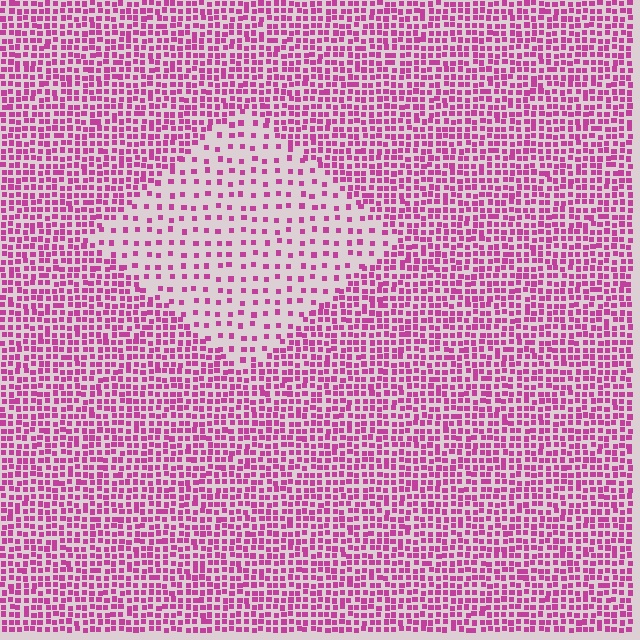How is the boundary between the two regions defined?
The boundary is defined by a change in element density (approximately 2.6x ratio). All elements are the same color, size, and shape.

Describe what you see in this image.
The image contains small magenta elements arranged at two different densities. A diamond-shaped region is visible where the elements are less densely packed than the surrounding area.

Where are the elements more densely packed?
The elements are more densely packed outside the diamond boundary.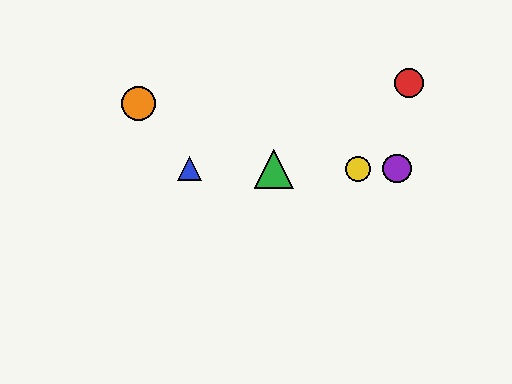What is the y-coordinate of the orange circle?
The orange circle is at y≈103.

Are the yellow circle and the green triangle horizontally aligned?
Yes, both are at y≈169.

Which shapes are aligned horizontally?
The blue triangle, the green triangle, the yellow circle, the purple circle are aligned horizontally.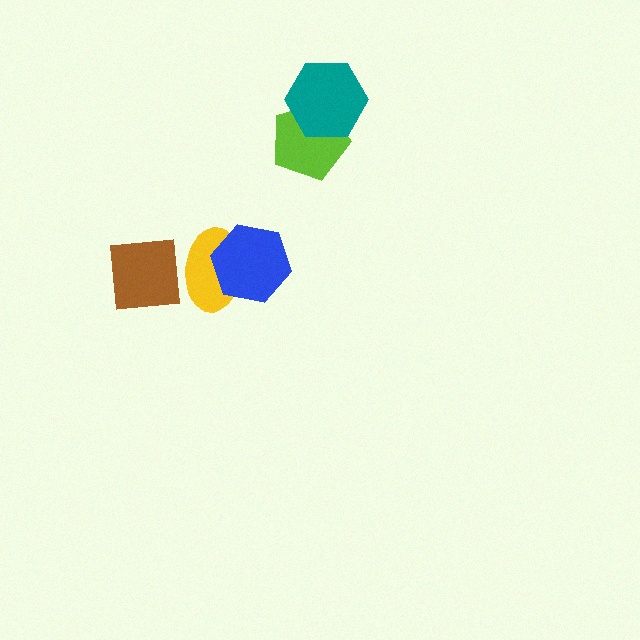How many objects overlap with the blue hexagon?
1 object overlaps with the blue hexagon.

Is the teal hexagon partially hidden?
No, no other shape covers it.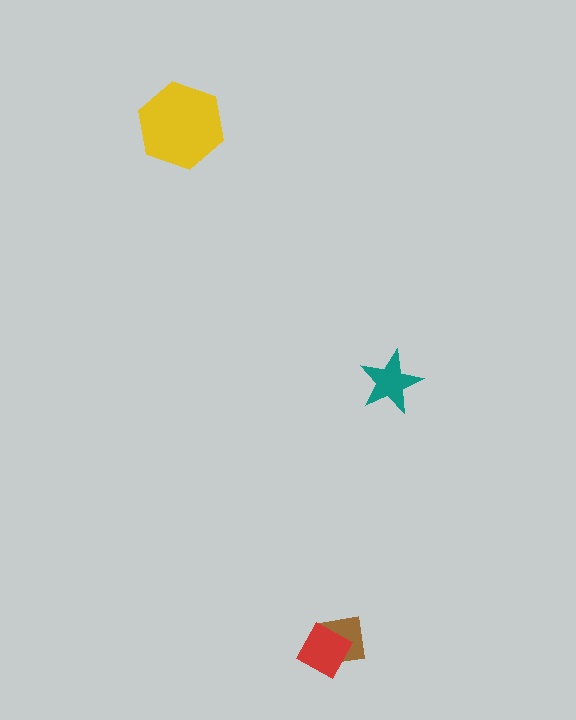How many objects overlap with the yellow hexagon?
0 objects overlap with the yellow hexagon.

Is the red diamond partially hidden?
No, no other shape covers it.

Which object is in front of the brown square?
The red diamond is in front of the brown square.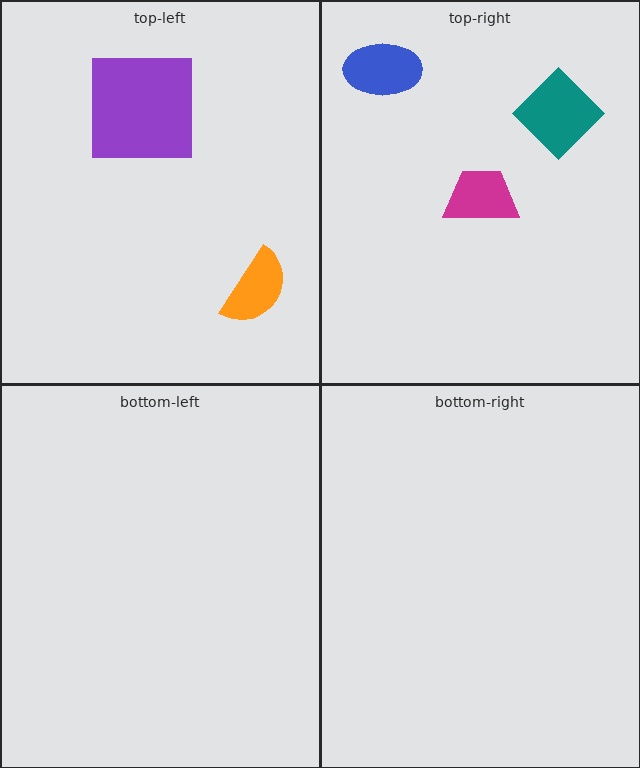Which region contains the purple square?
The top-left region.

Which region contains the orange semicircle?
The top-left region.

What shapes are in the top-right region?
The teal diamond, the magenta trapezoid, the blue ellipse.